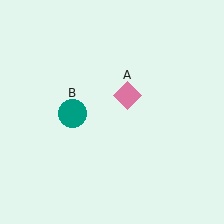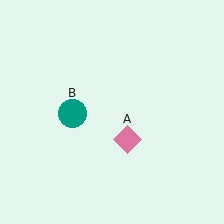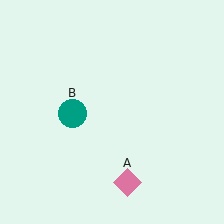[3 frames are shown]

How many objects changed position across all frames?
1 object changed position: pink diamond (object A).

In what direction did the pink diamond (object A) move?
The pink diamond (object A) moved down.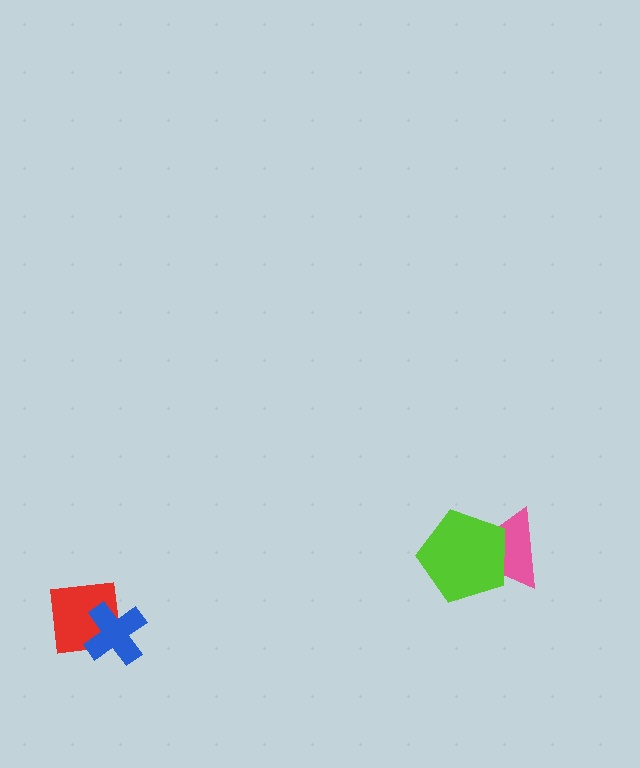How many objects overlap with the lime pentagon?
1 object overlaps with the lime pentagon.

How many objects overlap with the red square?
1 object overlaps with the red square.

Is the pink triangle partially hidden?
Yes, it is partially covered by another shape.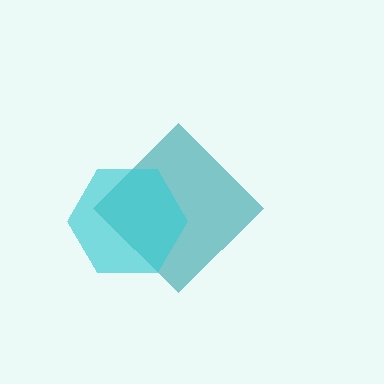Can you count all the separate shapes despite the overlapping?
Yes, there are 2 separate shapes.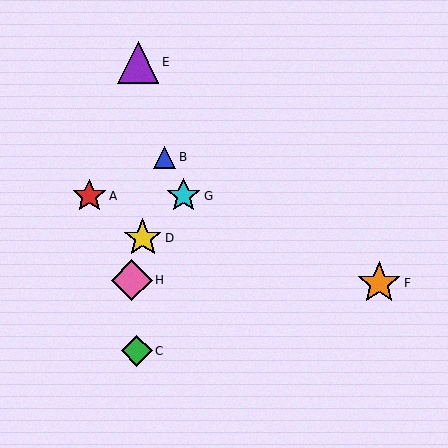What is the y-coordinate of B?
Object B is at y≈157.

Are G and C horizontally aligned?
No, G is at y≈196 and C is at y≈351.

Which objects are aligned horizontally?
Objects A, G are aligned horizontally.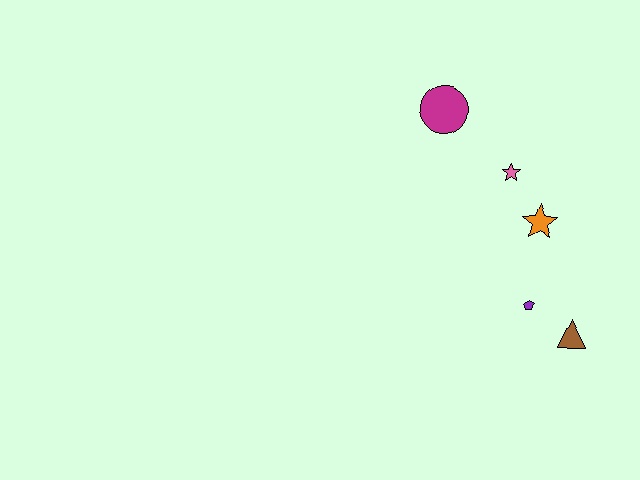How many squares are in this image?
There are no squares.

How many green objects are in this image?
There are no green objects.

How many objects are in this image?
There are 5 objects.